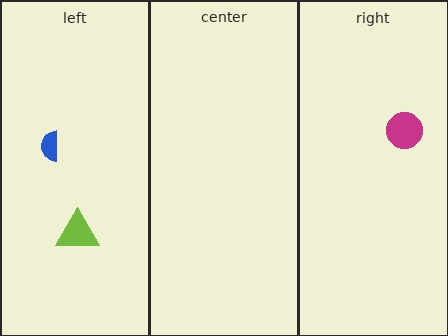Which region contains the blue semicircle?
The left region.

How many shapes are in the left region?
2.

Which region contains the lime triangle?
The left region.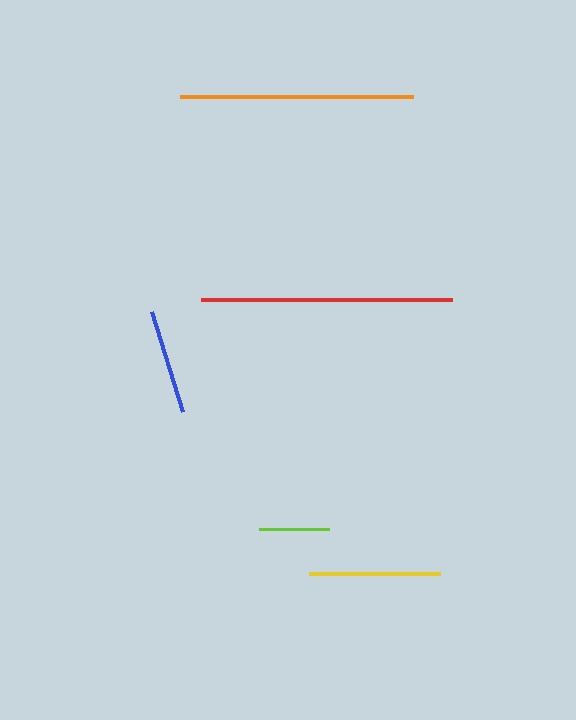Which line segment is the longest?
The red line is the longest at approximately 251 pixels.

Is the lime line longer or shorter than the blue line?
The blue line is longer than the lime line.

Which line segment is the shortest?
The lime line is the shortest at approximately 70 pixels.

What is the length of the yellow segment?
The yellow segment is approximately 131 pixels long.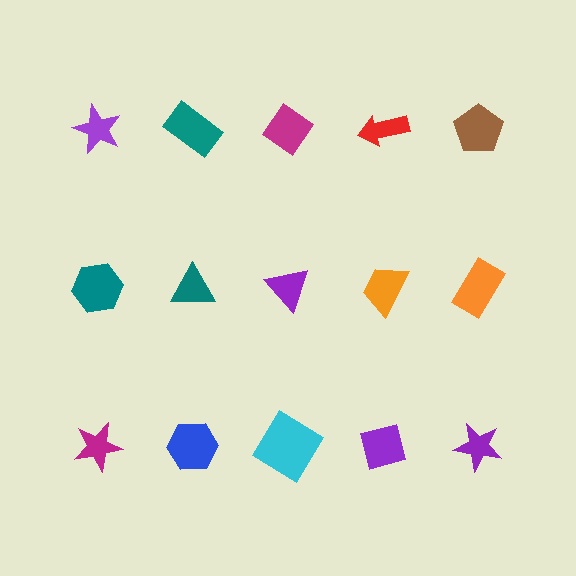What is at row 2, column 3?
A purple triangle.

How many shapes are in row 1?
5 shapes.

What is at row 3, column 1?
A magenta star.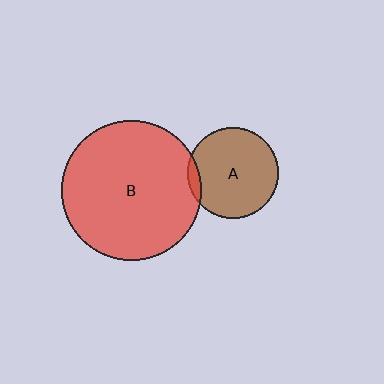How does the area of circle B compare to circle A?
Approximately 2.4 times.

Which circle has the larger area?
Circle B (red).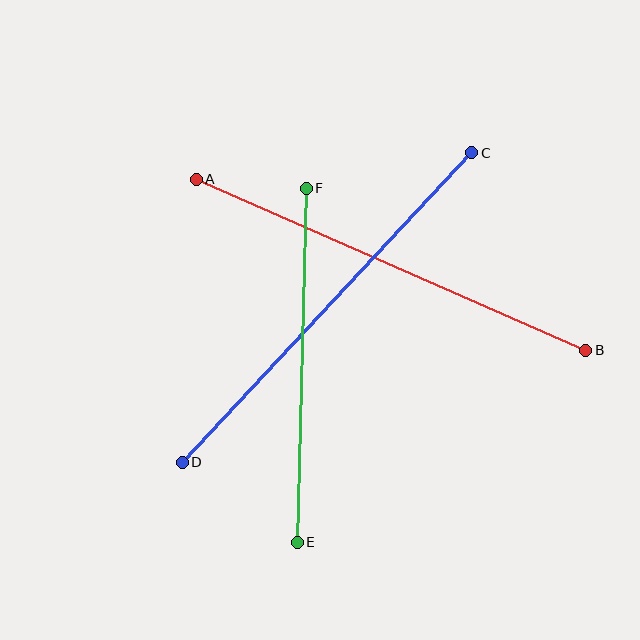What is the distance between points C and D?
The distance is approximately 423 pixels.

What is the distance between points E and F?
The distance is approximately 354 pixels.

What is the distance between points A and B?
The distance is approximately 426 pixels.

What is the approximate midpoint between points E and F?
The midpoint is at approximately (302, 365) pixels.